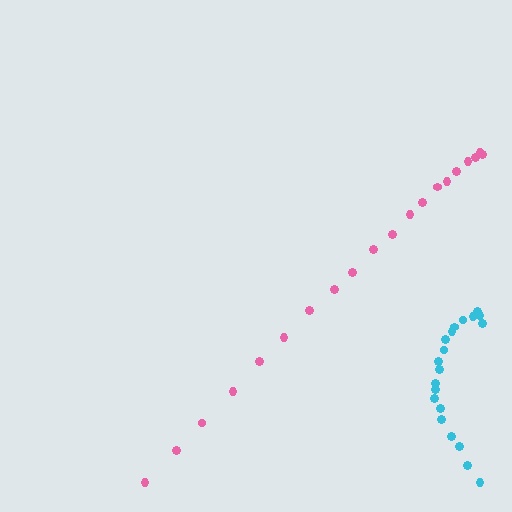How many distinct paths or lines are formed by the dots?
There are 2 distinct paths.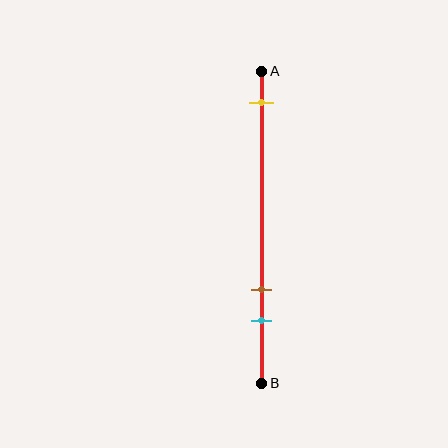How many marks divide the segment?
There are 3 marks dividing the segment.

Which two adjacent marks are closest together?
The brown and cyan marks are the closest adjacent pair.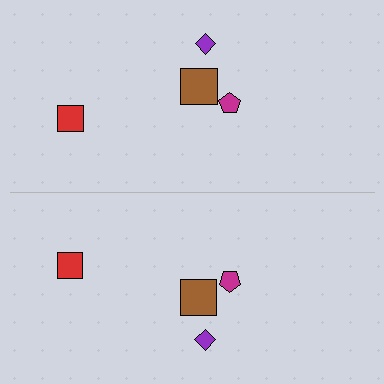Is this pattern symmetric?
Yes, this pattern has bilateral (reflection) symmetry.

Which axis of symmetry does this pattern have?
The pattern has a horizontal axis of symmetry running through the center of the image.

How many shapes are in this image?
There are 8 shapes in this image.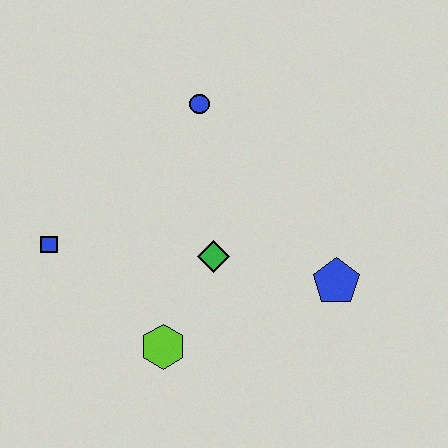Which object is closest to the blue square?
The lime hexagon is closest to the blue square.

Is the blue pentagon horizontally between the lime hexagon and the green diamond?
No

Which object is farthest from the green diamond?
The blue square is farthest from the green diamond.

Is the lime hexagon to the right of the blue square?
Yes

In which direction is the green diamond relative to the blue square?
The green diamond is to the right of the blue square.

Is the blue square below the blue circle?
Yes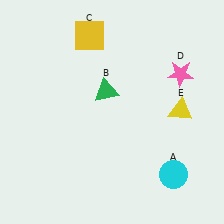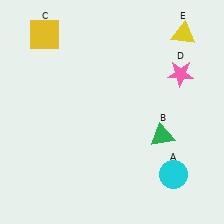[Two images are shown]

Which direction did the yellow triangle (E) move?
The yellow triangle (E) moved up.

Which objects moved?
The objects that moved are: the green triangle (B), the yellow square (C), the yellow triangle (E).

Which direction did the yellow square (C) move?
The yellow square (C) moved left.